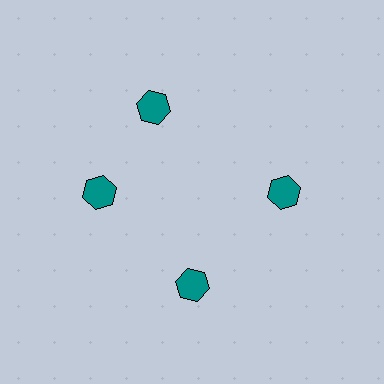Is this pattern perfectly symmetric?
No. The 4 teal hexagons are arranged in a ring, but one element near the 12 o'clock position is rotated out of alignment along the ring, breaking the 4-fold rotational symmetry.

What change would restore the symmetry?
The symmetry would be restored by rotating it back into even spacing with its neighbors so that all 4 hexagons sit at equal angles and equal distance from the center.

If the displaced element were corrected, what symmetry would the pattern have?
It would have 4-fold rotational symmetry — the pattern would map onto itself every 90 degrees.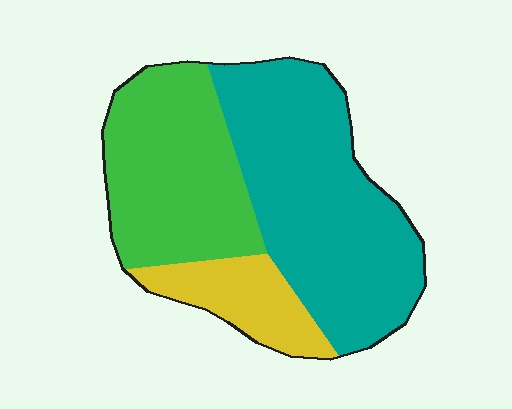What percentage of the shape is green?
Green takes up about one third (1/3) of the shape.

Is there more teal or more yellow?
Teal.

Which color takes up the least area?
Yellow, at roughly 15%.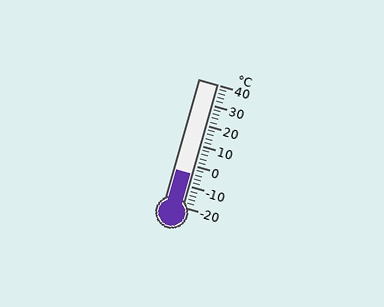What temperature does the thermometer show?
The thermometer shows approximately -4°C.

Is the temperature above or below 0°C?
The temperature is below 0°C.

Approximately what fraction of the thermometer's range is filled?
The thermometer is filled to approximately 25% of its range.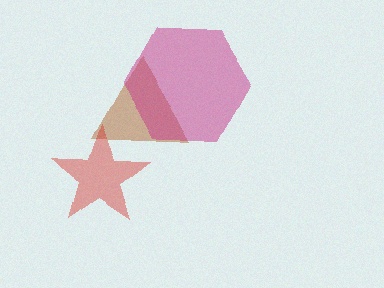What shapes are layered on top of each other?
The layered shapes are: a brown triangle, a magenta hexagon, a red star.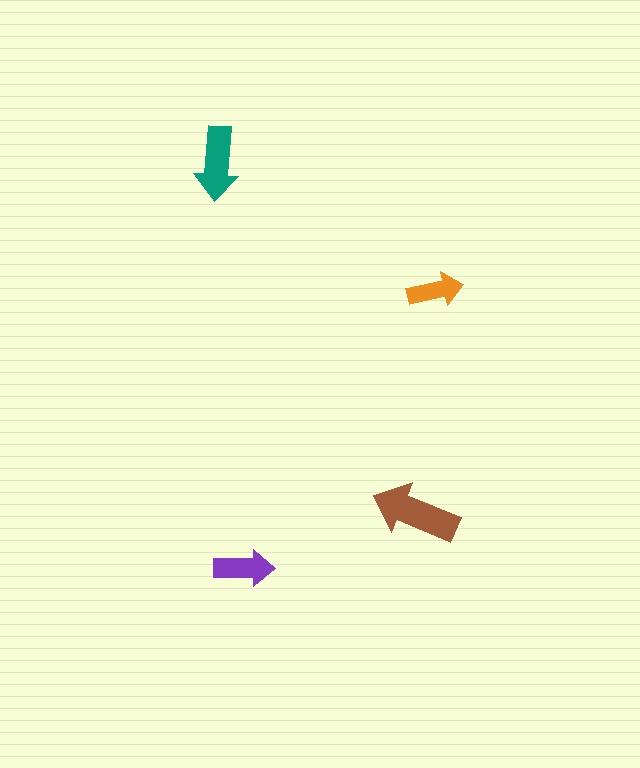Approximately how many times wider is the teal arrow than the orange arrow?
About 1.5 times wider.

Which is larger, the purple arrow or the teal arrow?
The teal one.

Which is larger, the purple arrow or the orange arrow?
The purple one.